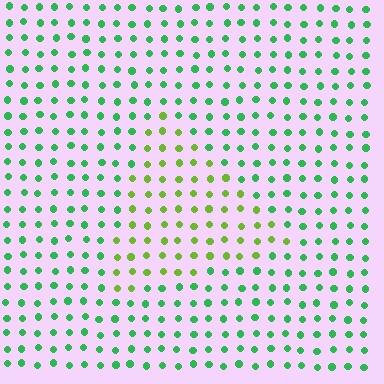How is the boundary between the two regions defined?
The boundary is defined purely by a slight shift in hue (about 43 degrees). Spacing, size, and orientation are identical on both sides.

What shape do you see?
I see a triangle.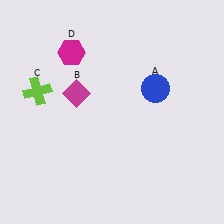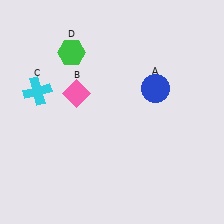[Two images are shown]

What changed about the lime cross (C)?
In Image 1, C is lime. In Image 2, it changed to cyan.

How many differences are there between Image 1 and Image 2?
There are 3 differences between the two images.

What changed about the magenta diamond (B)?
In Image 1, B is magenta. In Image 2, it changed to pink.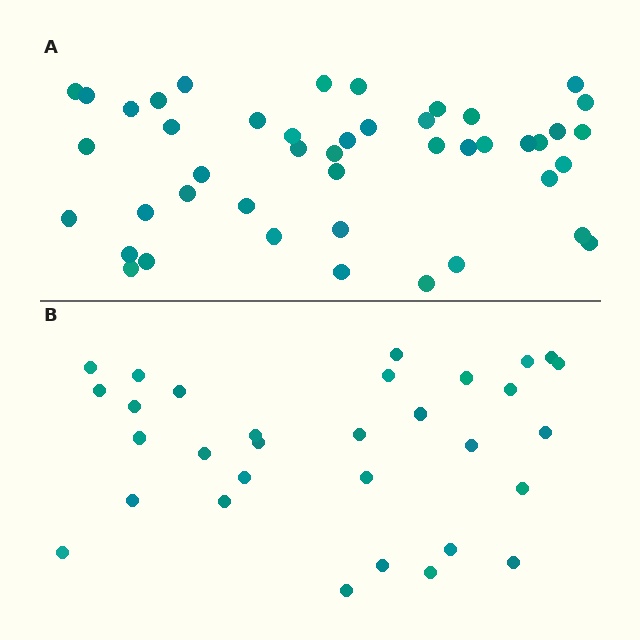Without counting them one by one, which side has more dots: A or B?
Region A (the top region) has more dots.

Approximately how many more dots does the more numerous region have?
Region A has approximately 15 more dots than region B.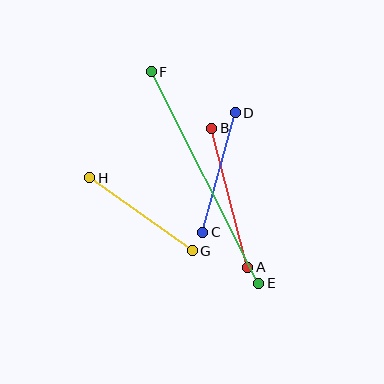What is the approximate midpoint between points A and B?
The midpoint is at approximately (230, 198) pixels.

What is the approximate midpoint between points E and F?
The midpoint is at approximately (205, 177) pixels.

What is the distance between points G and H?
The distance is approximately 126 pixels.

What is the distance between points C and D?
The distance is approximately 124 pixels.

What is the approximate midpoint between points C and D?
The midpoint is at approximately (219, 172) pixels.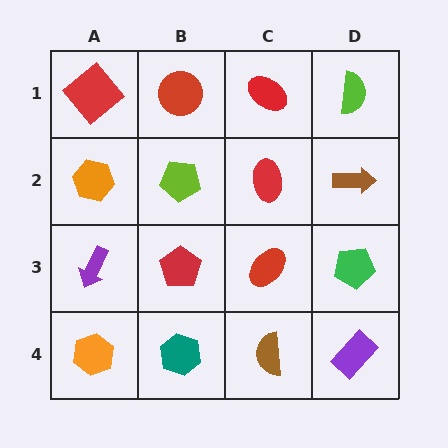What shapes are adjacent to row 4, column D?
A green pentagon (row 3, column D), a brown semicircle (row 4, column C).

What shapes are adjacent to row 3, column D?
A brown arrow (row 2, column D), a purple rectangle (row 4, column D), a red ellipse (row 3, column C).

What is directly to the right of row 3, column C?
A green pentagon.